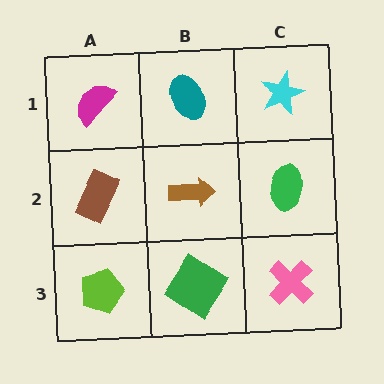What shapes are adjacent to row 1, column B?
A brown arrow (row 2, column B), a magenta semicircle (row 1, column A), a cyan star (row 1, column C).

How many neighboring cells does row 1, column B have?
3.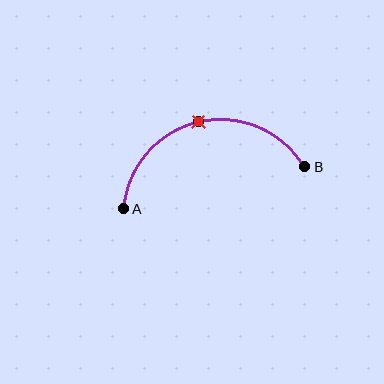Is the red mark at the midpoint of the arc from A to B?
Yes. The red mark lies on the arc at equal arc-length from both A and B — it is the arc midpoint.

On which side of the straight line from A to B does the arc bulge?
The arc bulges above the straight line connecting A and B.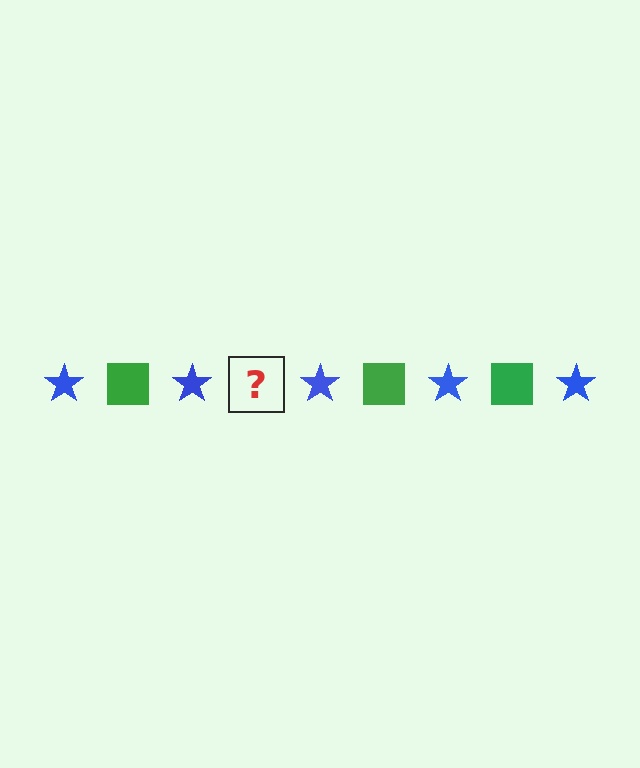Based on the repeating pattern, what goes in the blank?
The blank should be a green square.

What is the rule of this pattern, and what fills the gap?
The rule is that the pattern alternates between blue star and green square. The gap should be filled with a green square.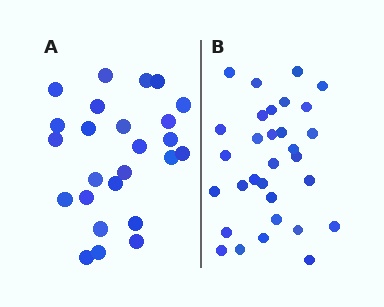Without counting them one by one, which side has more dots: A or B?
Region B (the right region) has more dots.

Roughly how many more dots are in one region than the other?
Region B has about 6 more dots than region A.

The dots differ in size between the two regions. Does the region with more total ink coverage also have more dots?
No. Region A has more total ink coverage because its dots are larger, but region B actually contains more individual dots. Total area can be misleading — the number of items is what matters here.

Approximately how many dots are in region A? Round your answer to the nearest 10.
About 20 dots. (The exact count is 25, which rounds to 20.)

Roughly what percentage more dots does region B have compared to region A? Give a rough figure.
About 25% more.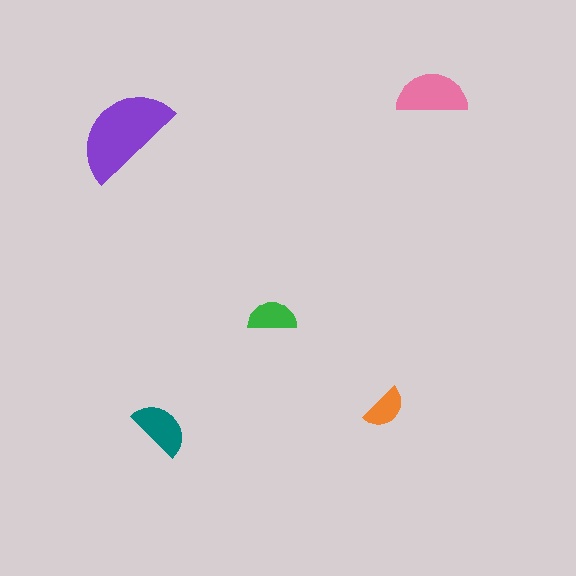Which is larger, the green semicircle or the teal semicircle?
The teal one.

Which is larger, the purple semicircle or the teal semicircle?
The purple one.